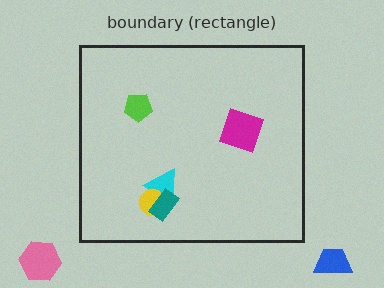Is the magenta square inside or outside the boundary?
Inside.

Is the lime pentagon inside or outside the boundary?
Inside.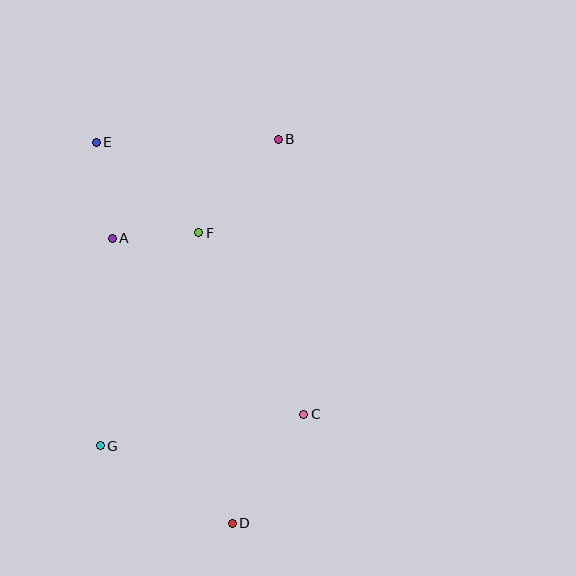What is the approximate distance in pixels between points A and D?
The distance between A and D is approximately 309 pixels.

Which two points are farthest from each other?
Points D and E are farthest from each other.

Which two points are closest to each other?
Points A and F are closest to each other.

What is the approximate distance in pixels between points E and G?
The distance between E and G is approximately 303 pixels.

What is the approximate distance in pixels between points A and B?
The distance between A and B is approximately 193 pixels.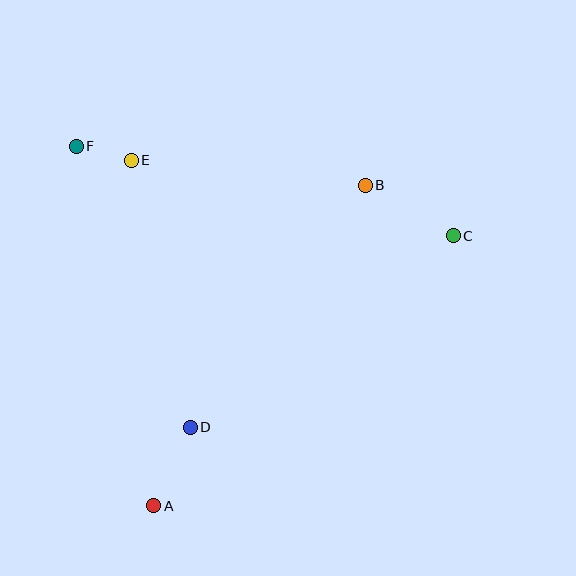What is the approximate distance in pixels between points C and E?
The distance between C and E is approximately 331 pixels.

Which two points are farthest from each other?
Points A and C are farthest from each other.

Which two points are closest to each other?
Points E and F are closest to each other.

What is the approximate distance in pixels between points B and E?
The distance between B and E is approximately 235 pixels.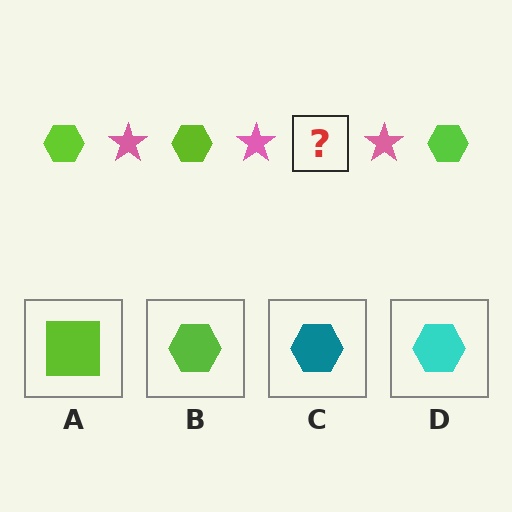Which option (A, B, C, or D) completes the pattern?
B.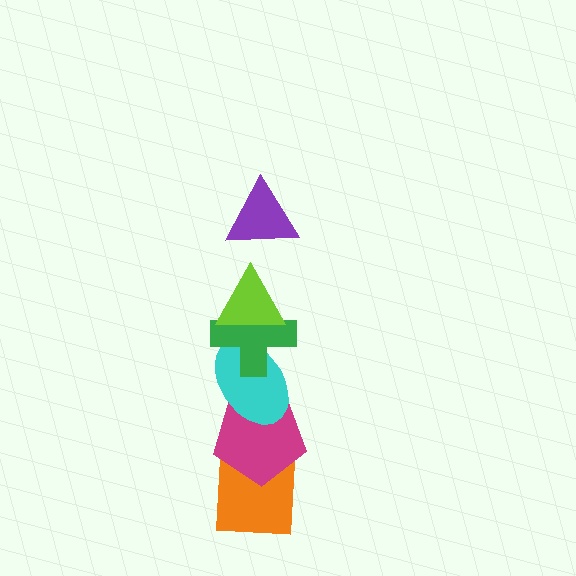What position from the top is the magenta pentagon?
The magenta pentagon is 5th from the top.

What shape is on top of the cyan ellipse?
The green cross is on top of the cyan ellipse.